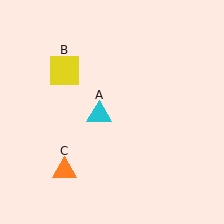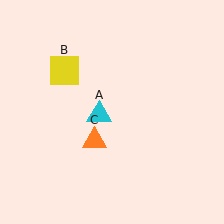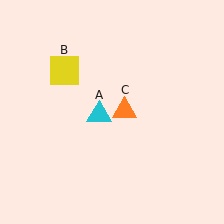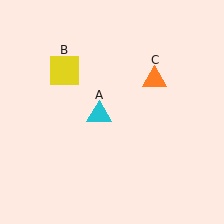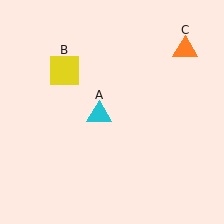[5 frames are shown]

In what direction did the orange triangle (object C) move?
The orange triangle (object C) moved up and to the right.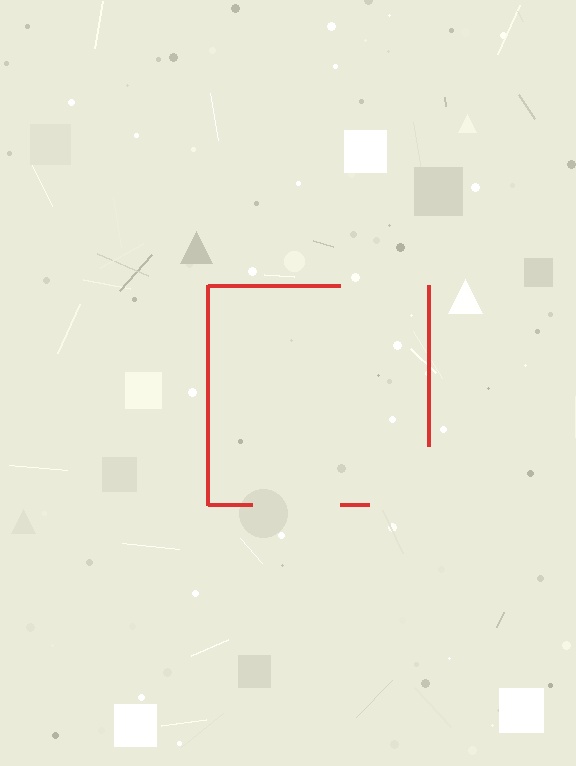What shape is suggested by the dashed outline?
The dashed outline suggests a square.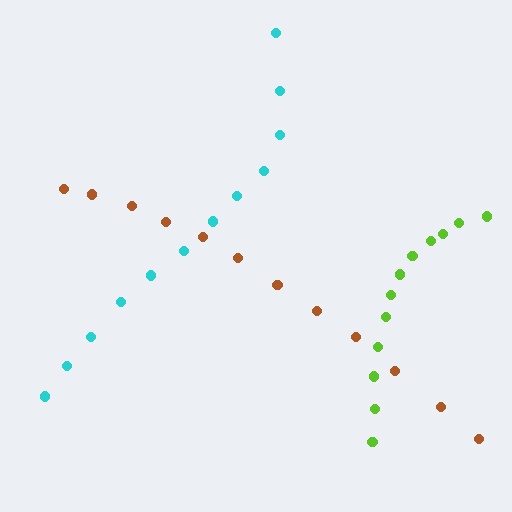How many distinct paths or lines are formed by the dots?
There are 3 distinct paths.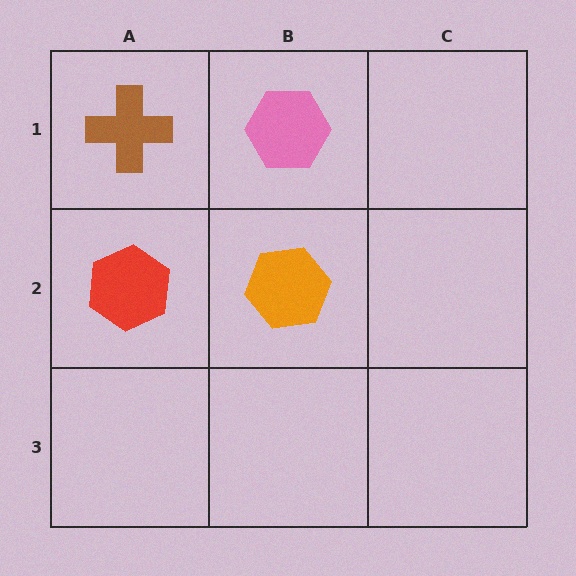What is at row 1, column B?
A pink hexagon.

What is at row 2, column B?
An orange hexagon.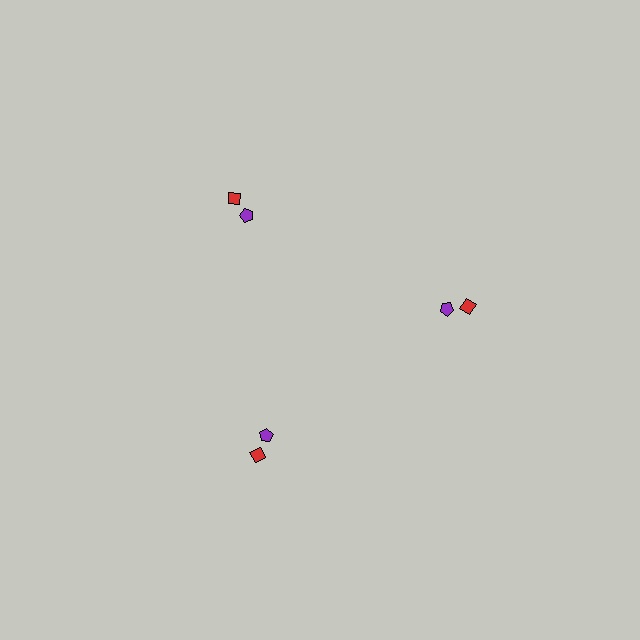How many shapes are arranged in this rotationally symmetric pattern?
There are 6 shapes, arranged in 3 groups of 2.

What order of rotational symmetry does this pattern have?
This pattern has 3-fold rotational symmetry.